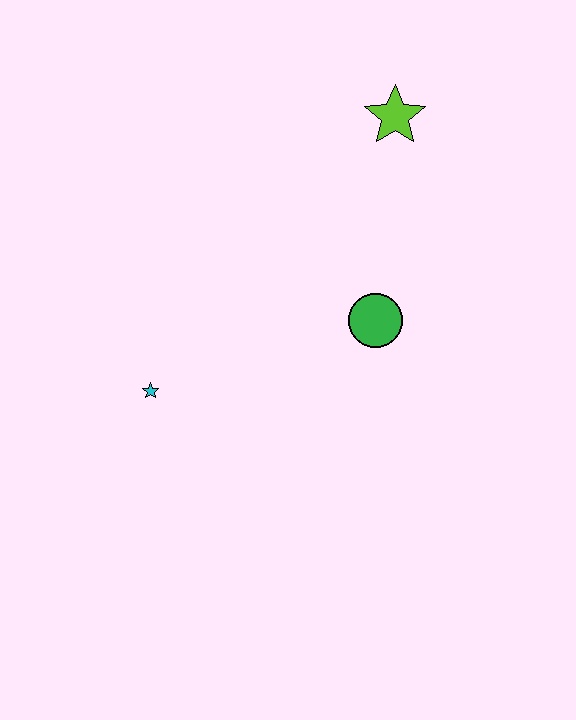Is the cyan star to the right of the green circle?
No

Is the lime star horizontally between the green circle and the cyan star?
No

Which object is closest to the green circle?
The lime star is closest to the green circle.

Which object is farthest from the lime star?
The cyan star is farthest from the lime star.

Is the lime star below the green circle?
No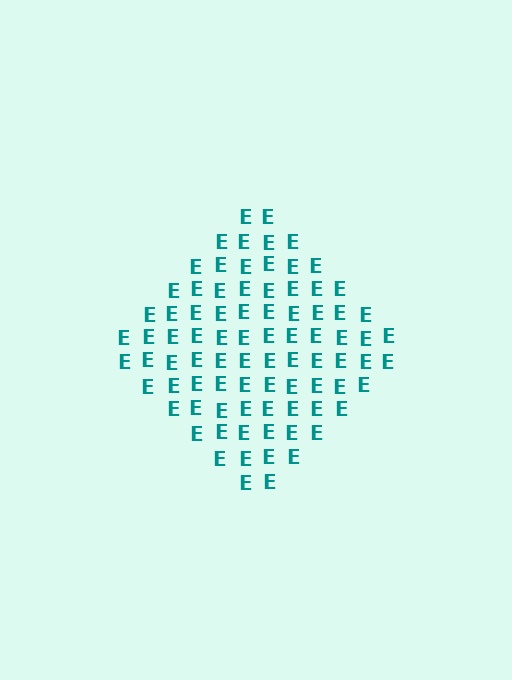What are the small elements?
The small elements are letter E's.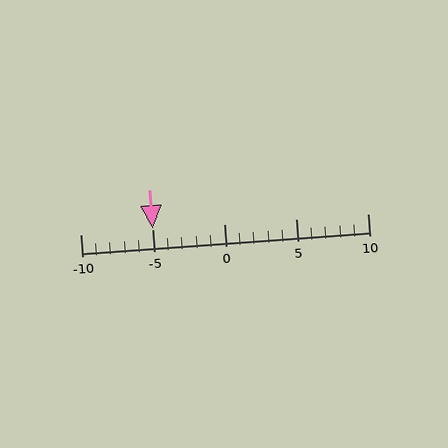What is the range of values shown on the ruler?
The ruler shows values from -10 to 10.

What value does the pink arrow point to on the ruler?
The pink arrow points to approximately -5.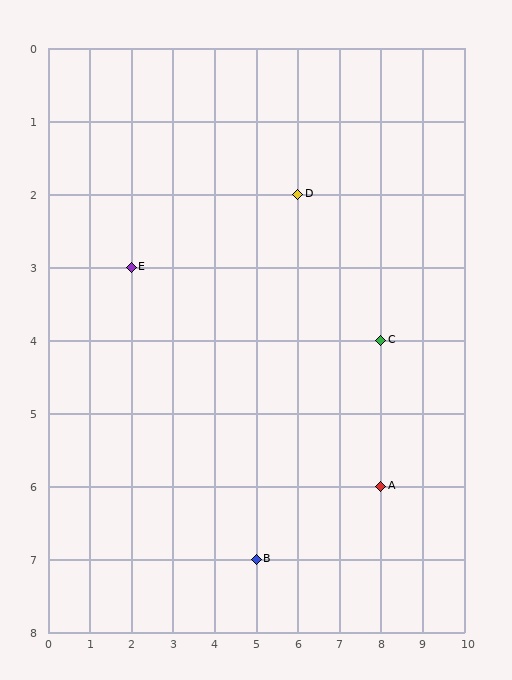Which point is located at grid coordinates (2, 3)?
Point E is at (2, 3).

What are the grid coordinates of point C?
Point C is at grid coordinates (8, 4).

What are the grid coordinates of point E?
Point E is at grid coordinates (2, 3).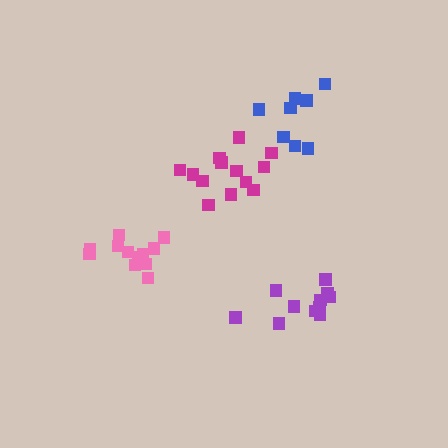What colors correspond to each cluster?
The clusters are colored: purple, pink, magenta, blue.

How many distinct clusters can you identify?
There are 4 distinct clusters.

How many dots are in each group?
Group 1: 11 dots, Group 2: 12 dots, Group 3: 13 dots, Group 4: 8 dots (44 total).